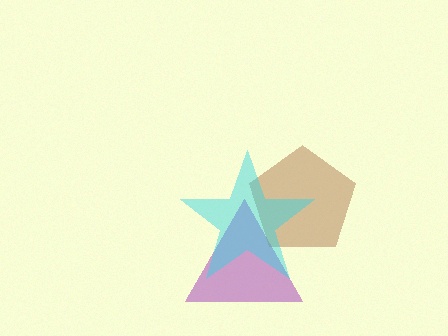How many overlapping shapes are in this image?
There are 3 overlapping shapes in the image.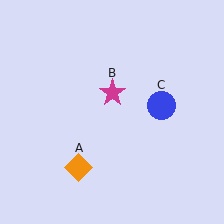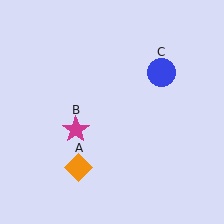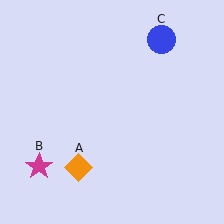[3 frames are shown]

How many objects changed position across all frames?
2 objects changed position: magenta star (object B), blue circle (object C).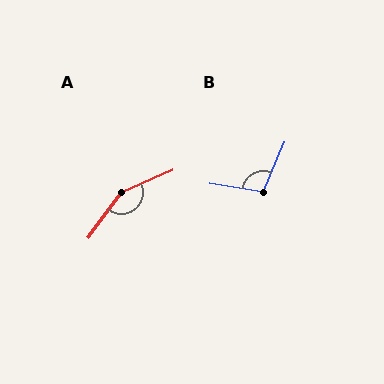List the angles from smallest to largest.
B (104°), A (150°).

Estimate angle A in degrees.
Approximately 150 degrees.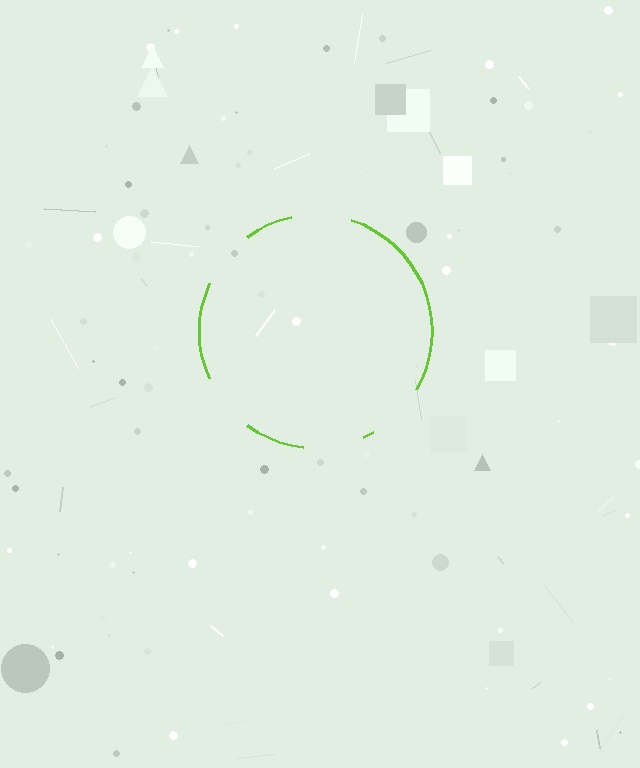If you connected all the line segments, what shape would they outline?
They would outline a circle.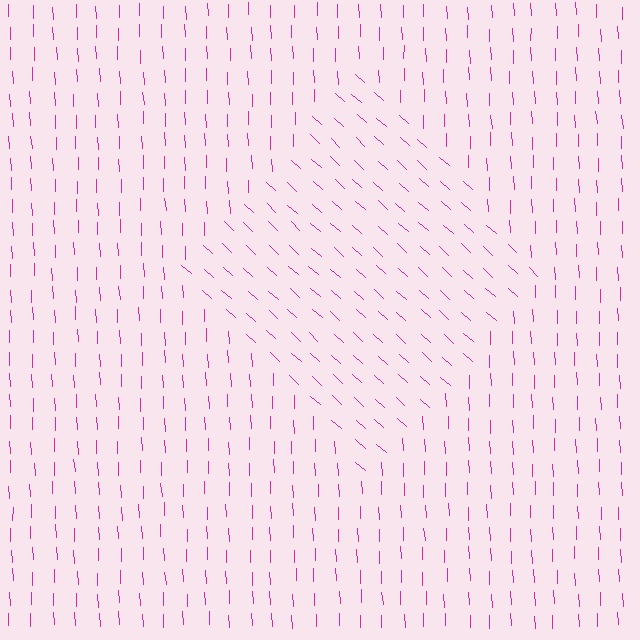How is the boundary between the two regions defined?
The boundary is defined purely by a change in line orientation (approximately 45 degrees difference). All lines are the same color and thickness.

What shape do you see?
I see a diamond.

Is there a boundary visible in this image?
Yes, there is a texture boundary formed by a change in line orientation.